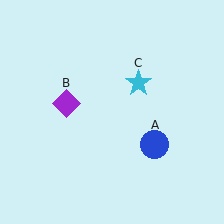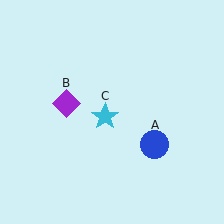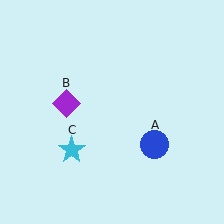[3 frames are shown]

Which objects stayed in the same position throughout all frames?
Blue circle (object A) and purple diamond (object B) remained stationary.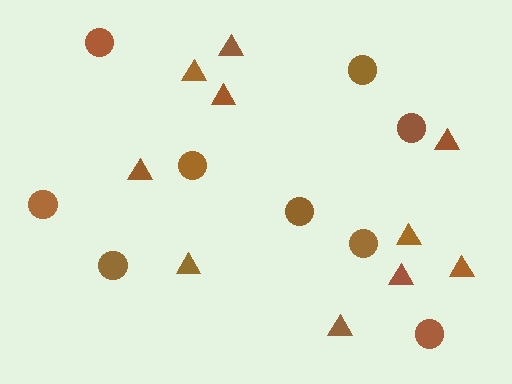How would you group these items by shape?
There are 2 groups: one group of circles (9) and one group of triangles (10).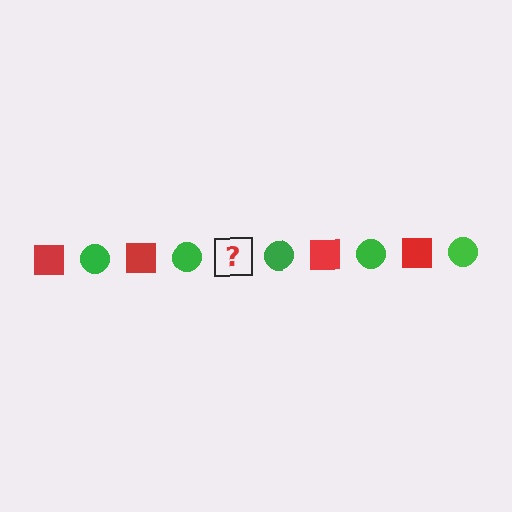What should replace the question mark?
The question mark should be replaced with a red square.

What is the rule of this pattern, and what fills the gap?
The rule is that the pattern alternates between red square and green circle. The gap should be filled with a red square.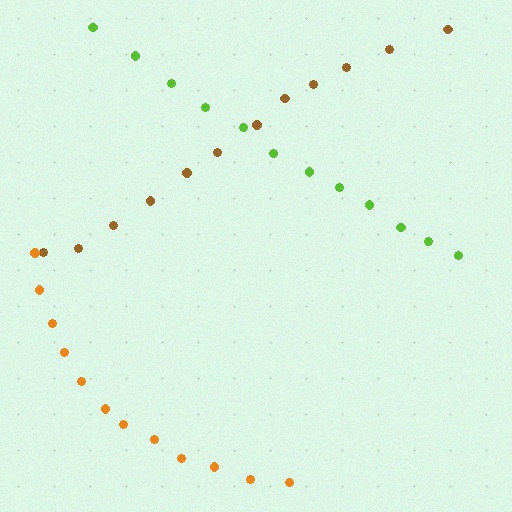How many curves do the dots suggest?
There are 3 distinct paths.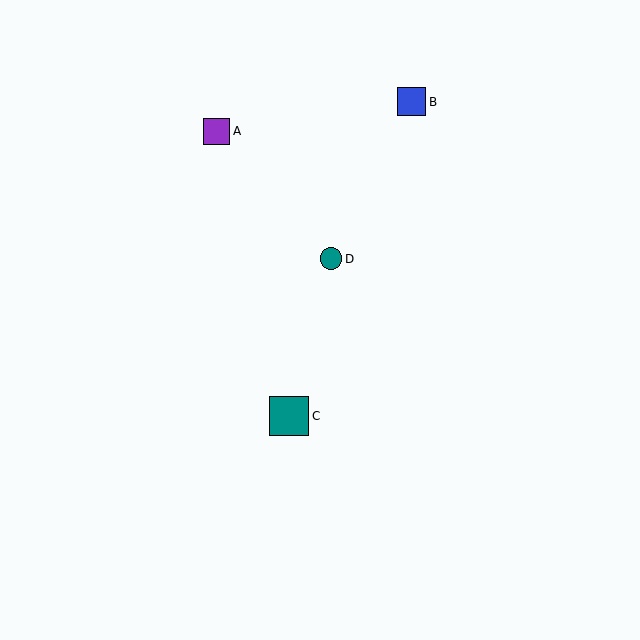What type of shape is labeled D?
Shape D is a teal circle.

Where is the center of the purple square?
The center of the purple square is at (217, 131).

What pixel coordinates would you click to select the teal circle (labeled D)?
Click at (331, 259) to select the teal circle D.